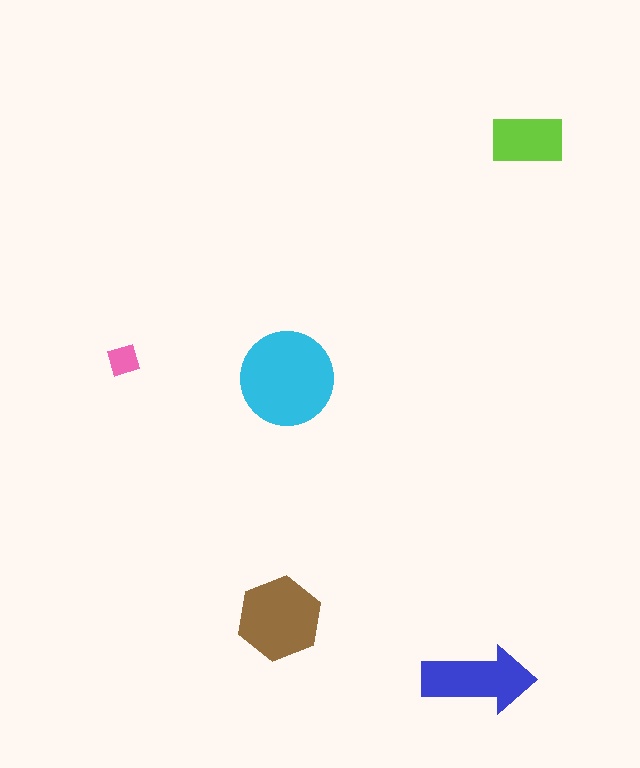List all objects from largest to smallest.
The cyan circle, the brown hexagon, the blue arrow, the lime rectangle, the pink diamond.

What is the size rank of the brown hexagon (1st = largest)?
2nd.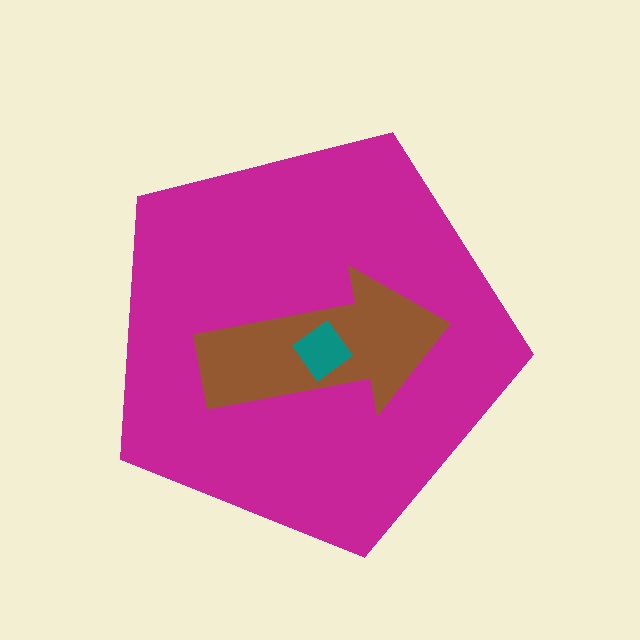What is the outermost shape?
The magenta pentagon.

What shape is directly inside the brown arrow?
The teal diamond.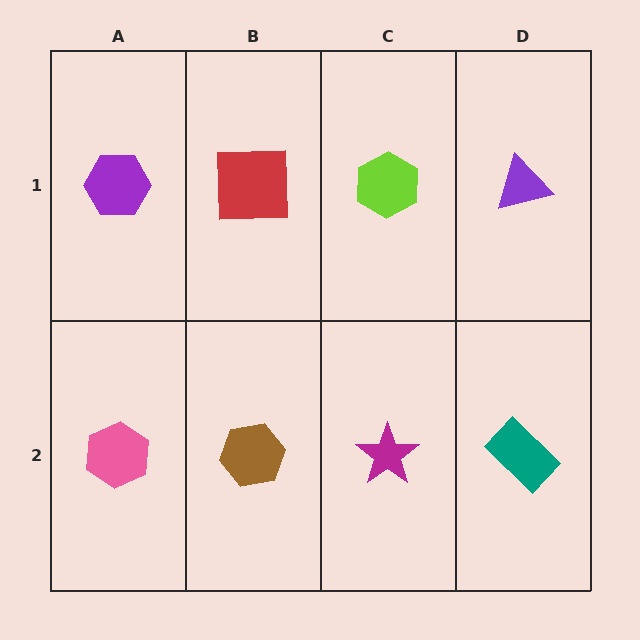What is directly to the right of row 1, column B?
A lime hexagon.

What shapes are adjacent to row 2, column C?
A lime hexagon (row 1, column C), a brown hexagon (row 2, column B), a teal rectangle (row 2, column D).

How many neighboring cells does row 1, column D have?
2.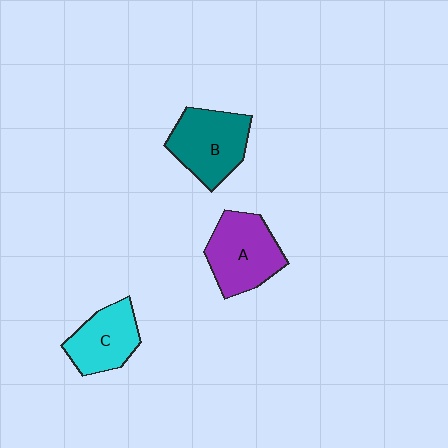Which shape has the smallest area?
Shape C (cyan).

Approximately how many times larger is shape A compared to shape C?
Approximately 1.2 times.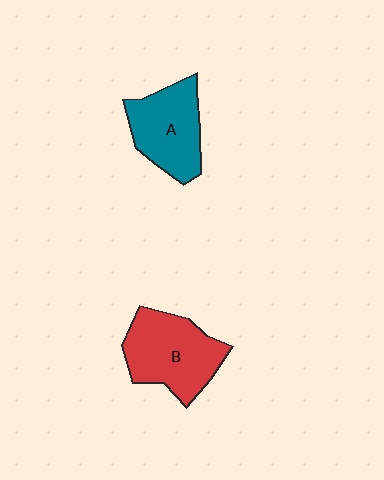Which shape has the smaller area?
Shape A (teal).